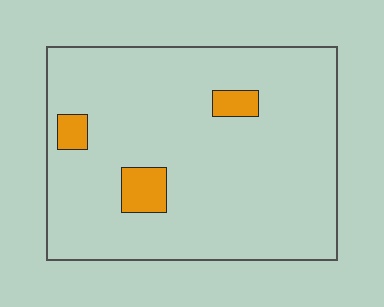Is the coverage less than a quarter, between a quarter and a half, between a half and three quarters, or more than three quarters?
Less than a quarter.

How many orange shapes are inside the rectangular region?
3.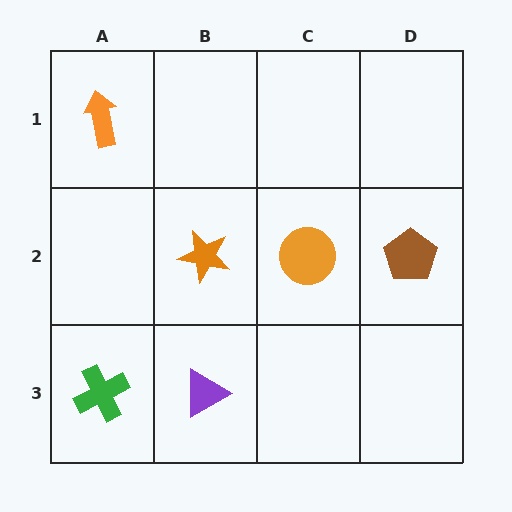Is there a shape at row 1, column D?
No, that cell is empty.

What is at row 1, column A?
An orange arrow.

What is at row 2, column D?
A brown pentagon.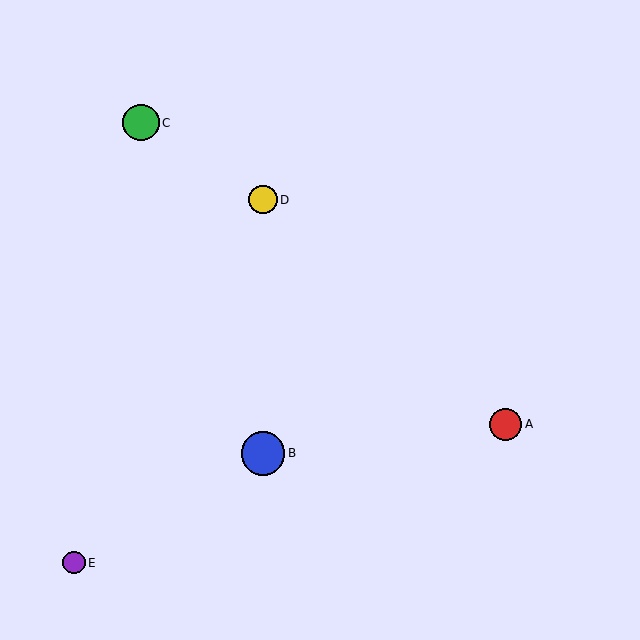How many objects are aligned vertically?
2 objects (B, D) are aligned vertically.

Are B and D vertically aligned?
Yes, both are at x≈263.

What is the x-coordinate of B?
Object B is at x≈263.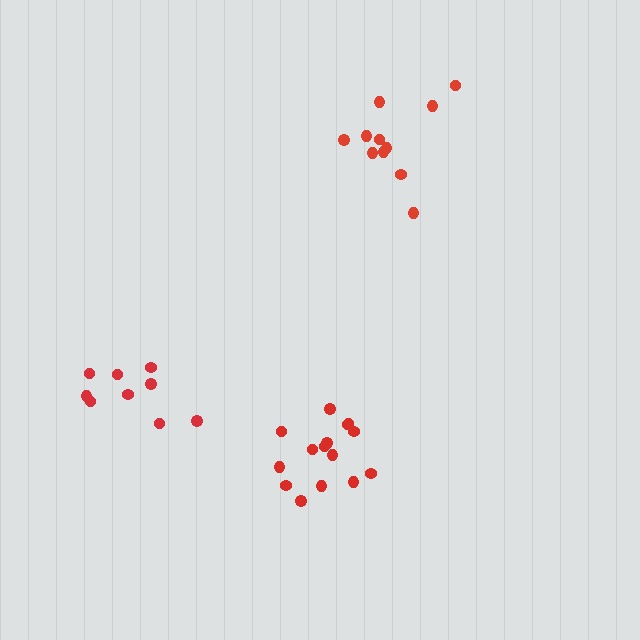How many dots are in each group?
Group 1: 9 dots, Group 2: 15 dots, Group 3: 11 dots (35 total).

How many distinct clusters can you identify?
There are 3 distinct clusters.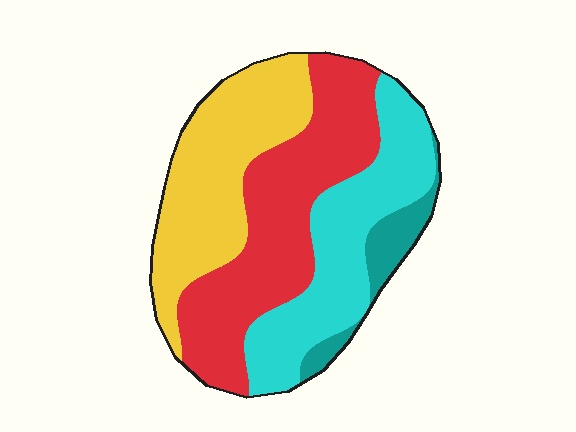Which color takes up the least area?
Teal, at roughly 5%.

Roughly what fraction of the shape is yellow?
Yellow covers about 30% of the shape.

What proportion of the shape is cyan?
Cyan covers about 30% of the shape.